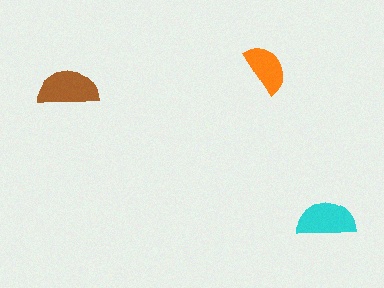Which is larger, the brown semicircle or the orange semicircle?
The brown one.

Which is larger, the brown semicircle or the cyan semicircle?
The brown one.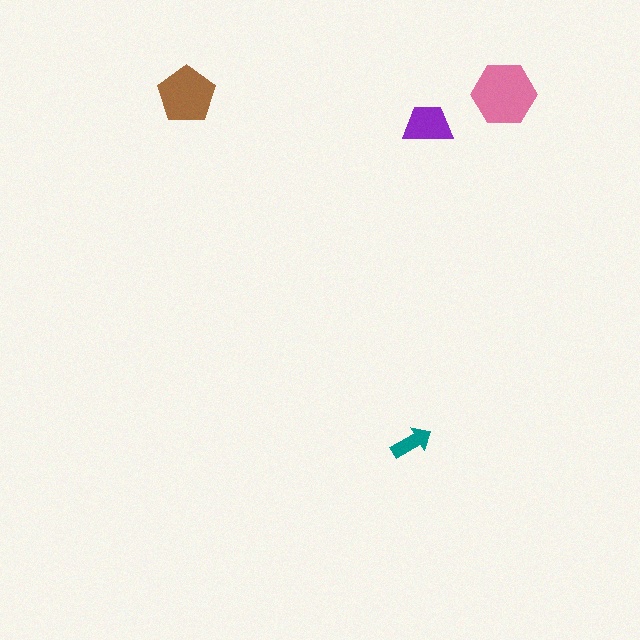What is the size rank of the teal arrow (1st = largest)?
4th.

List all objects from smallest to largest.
The teal arrow, the purple trapezoid, the brown pentagon, the pink hexagon.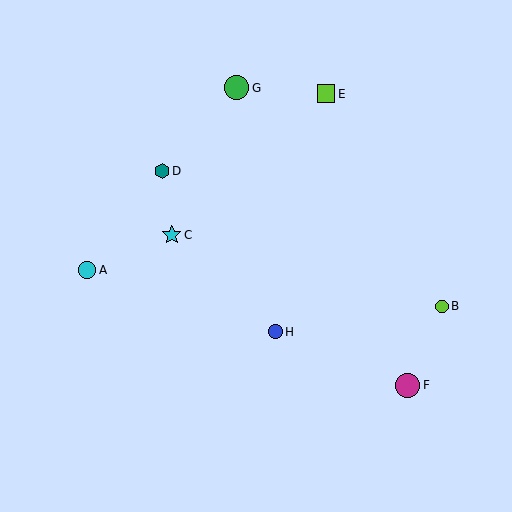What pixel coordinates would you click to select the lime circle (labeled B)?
Click at (442, 306) to select the lime circle B.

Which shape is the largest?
The green circle (labeled G) is the largest.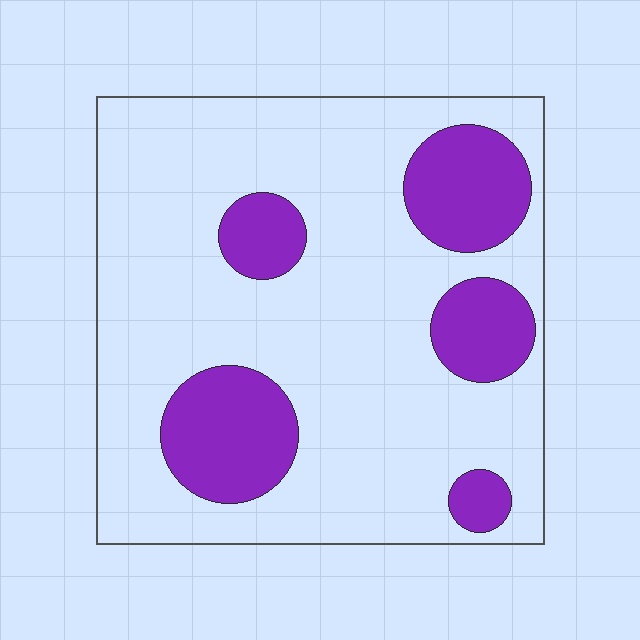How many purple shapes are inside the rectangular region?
5.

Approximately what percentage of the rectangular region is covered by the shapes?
Approximately 25%.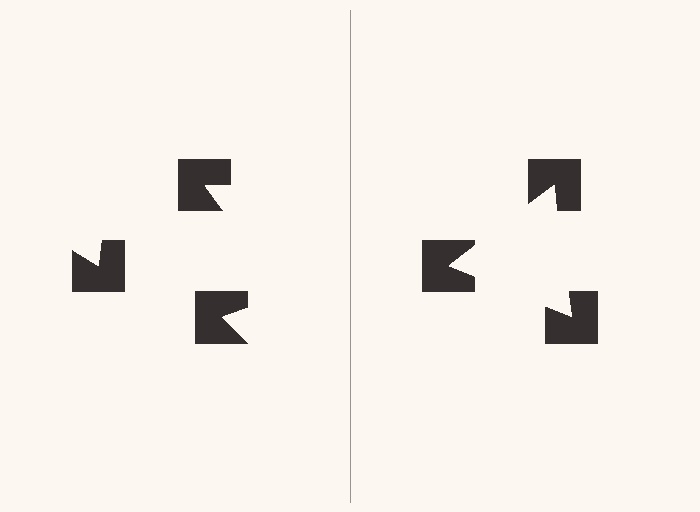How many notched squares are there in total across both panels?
6 — 3 on each side.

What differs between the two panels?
The notched squares are positioned identically on both sides; only the wedge orientations differ. On the right they align to a triangle; on the left they are misaligned.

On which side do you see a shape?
An illusory triangle appears on the right side. On the left side the wedge cuts are rotated, so no coherent shape forms.